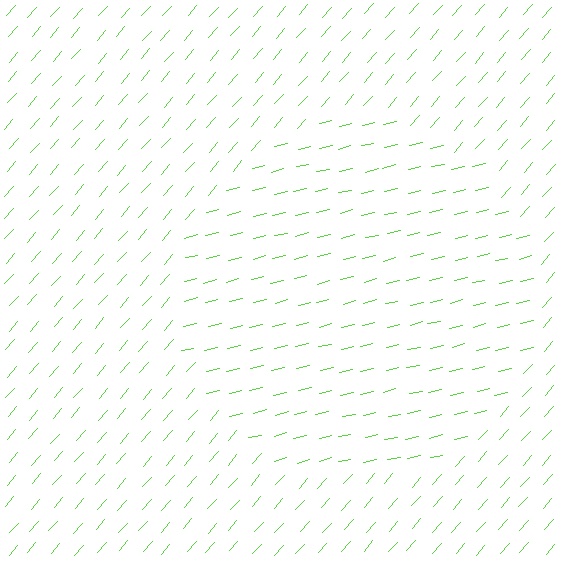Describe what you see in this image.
The image is filled with small lime line segments. A circle region in the image has lines oriented differently from the surrounding lines, creating a visible texture boundary.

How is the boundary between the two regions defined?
The boundary is defined purely by a change in line orientation (approximately 36 degrees difference). All lines are the same color and thickness.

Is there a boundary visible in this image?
Yes, there is a texture boundary formed by a change in line orientation.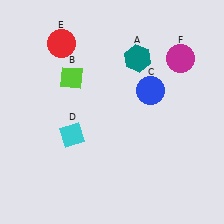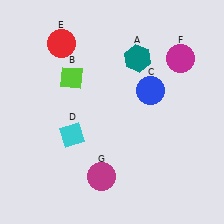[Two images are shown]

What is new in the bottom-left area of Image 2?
A magenta circle (G) was added in the bottom-left area of Image 2.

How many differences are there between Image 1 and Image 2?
There is 1 difference between the two images.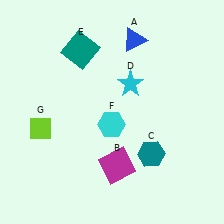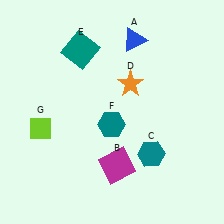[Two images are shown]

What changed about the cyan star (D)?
In Image 1, D is cyan. In Image 2, it changed to orange.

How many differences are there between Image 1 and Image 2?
There are 2 differences between the two images.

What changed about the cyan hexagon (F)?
In Image 1, F is cyan. In Image 2, it changed to teal.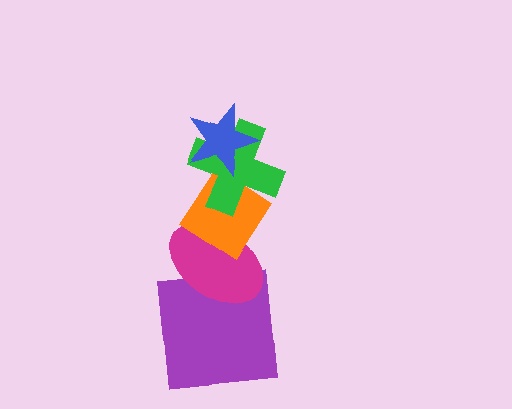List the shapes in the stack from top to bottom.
From top to bottom: the blue star, the green cross, the orange diamond, the magenta ellipse, the purple square.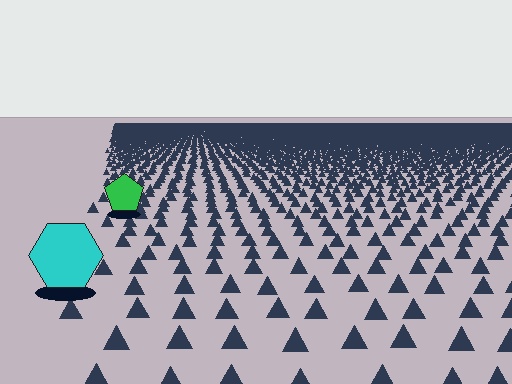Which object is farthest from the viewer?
The green pentagon is farthest from the viewer. It appears smaller and the ground texture around it is denser.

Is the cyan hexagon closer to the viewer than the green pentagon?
Yes. The cyan hexagon is closer — you can tell from the texture gradient: the ground texture is coarser near it.